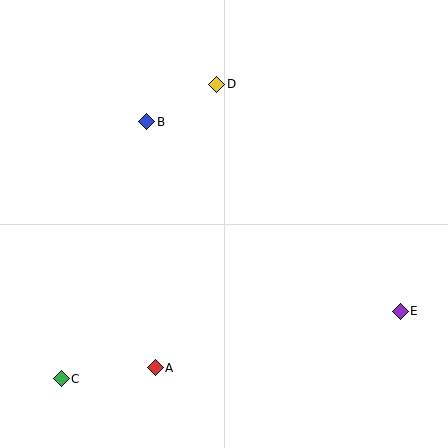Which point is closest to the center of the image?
Point B at (147, 122) is closest to the center.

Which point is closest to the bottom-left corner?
Point C is closest to the bottom-left corner.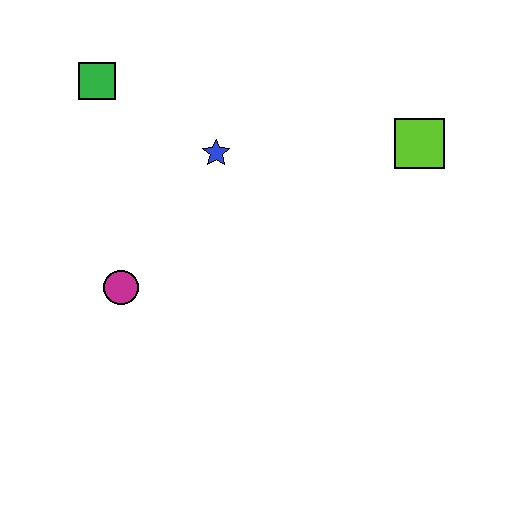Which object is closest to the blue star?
The green square is closest to the blue star.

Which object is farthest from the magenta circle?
The lime square is farthest from the magenta circle.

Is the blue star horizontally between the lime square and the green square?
Yes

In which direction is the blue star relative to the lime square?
The blue star is to the left of the lime square.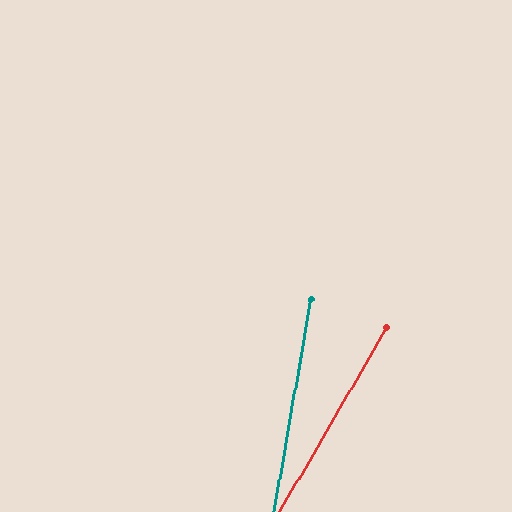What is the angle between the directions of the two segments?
Approximately 20 degrees.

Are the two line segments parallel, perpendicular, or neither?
Neither parallel nor perpendicular — they differ by about 20°.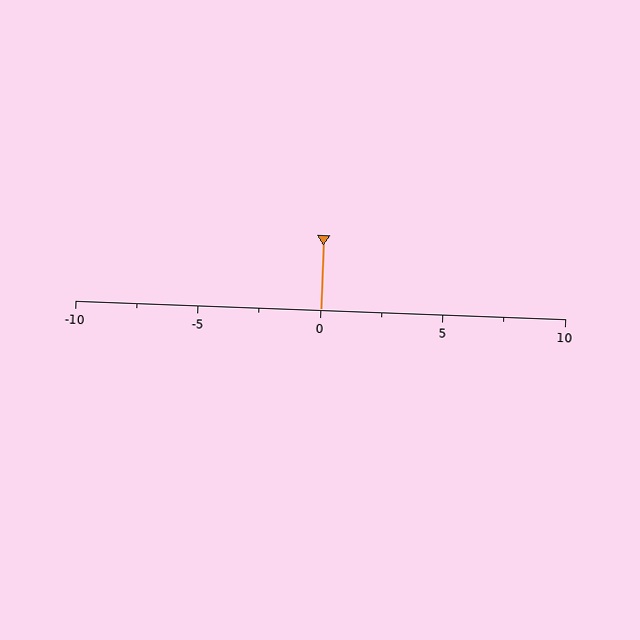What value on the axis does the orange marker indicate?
The marker indicates approximately 0.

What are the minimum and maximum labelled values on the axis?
The axis runs from -10 to 10.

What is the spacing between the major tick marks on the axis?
The major ticks are spaced 5 apart.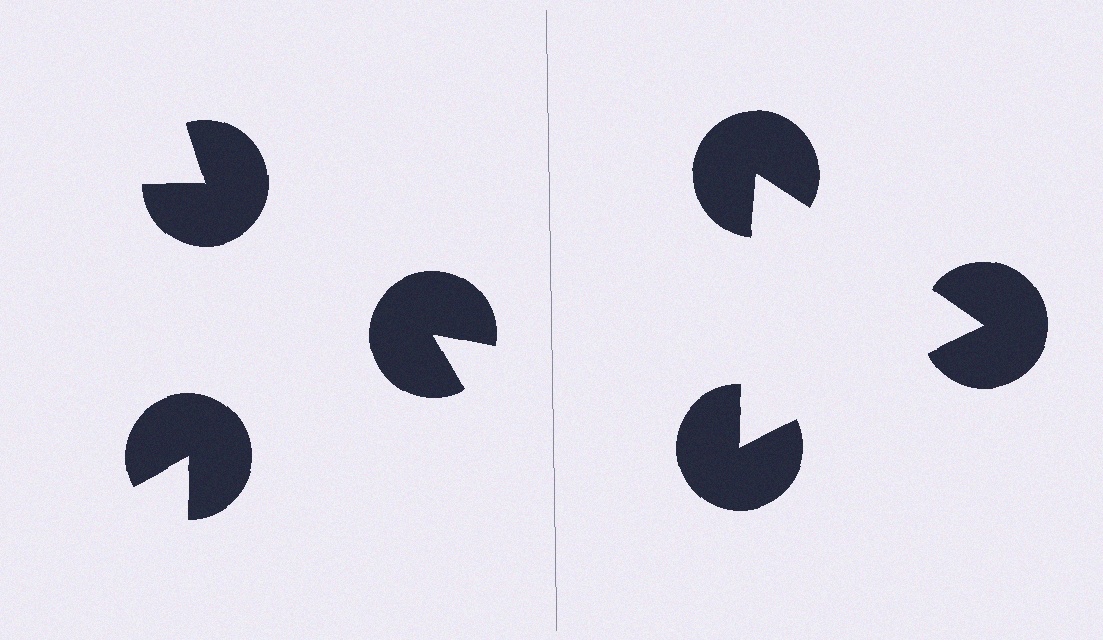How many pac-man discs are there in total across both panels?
6 — 3 on each side.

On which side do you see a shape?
An illusory triangle appears on the right side. On the left side the wedge cuts are rotated, so no coherent shape forms.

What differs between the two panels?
The pac-man discs are positioned identically on both sides; only the wedge orientations differ. On the right they align to a triangle; on the left they are misaligned.